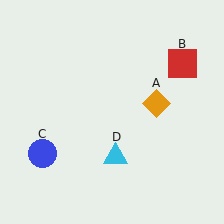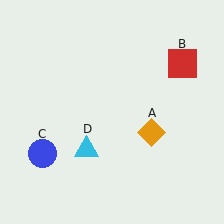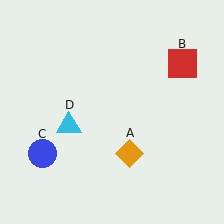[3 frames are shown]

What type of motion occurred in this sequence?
The orange diamond (object A), cyan triangle (object D) rotated clockwise around the center of the scene.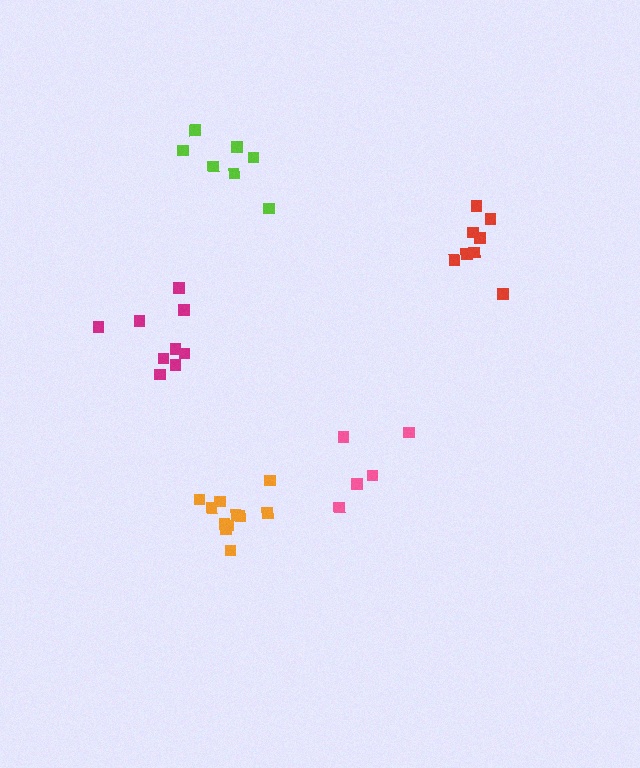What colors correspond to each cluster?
The clusters are colored: pink, lime, orange, red, magenta.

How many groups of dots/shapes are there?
There are 5 groups.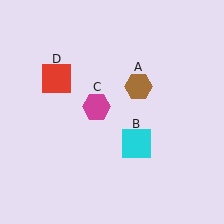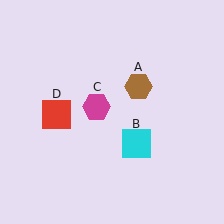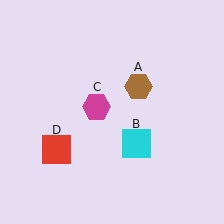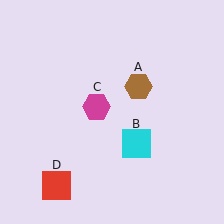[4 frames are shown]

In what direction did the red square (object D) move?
The red square (object D) moved down.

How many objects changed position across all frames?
1 object changed position: red square (object D).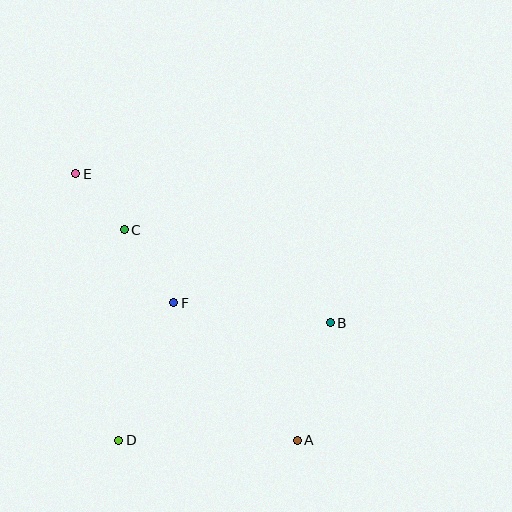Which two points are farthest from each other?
Points A and E are farthest from each other.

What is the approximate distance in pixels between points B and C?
The distance between B and C is approximately 226 pixels.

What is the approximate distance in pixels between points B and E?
The distance between B and E is approximately 295 pixels.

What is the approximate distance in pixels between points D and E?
The distance between D and E is approximately 270 pixels.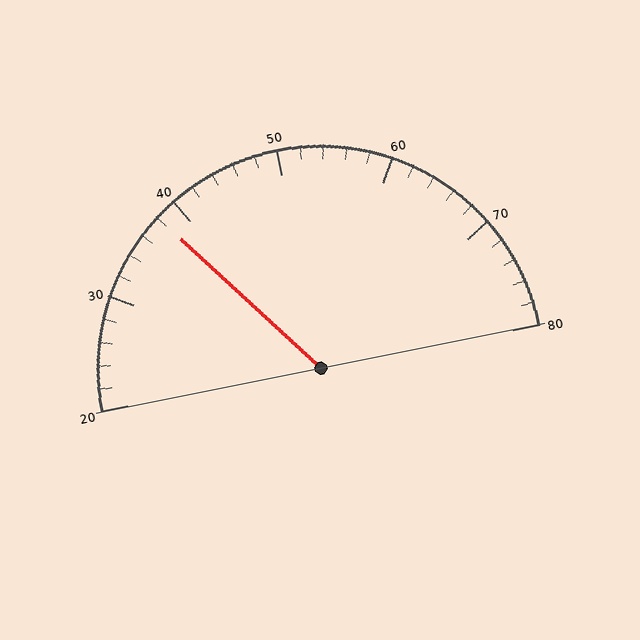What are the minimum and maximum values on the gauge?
The gauge ranges from 20 to 80.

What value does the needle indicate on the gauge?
The needle indicates approximately 38.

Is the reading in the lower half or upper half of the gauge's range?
The reading is in the lower half of the range (20 to 80).